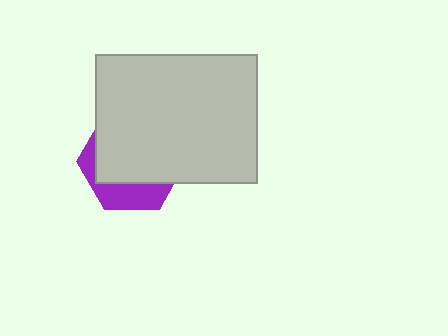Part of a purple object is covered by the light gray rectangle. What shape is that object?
It is a hexagon.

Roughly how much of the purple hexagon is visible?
A small part of it is visible (roughly 31%).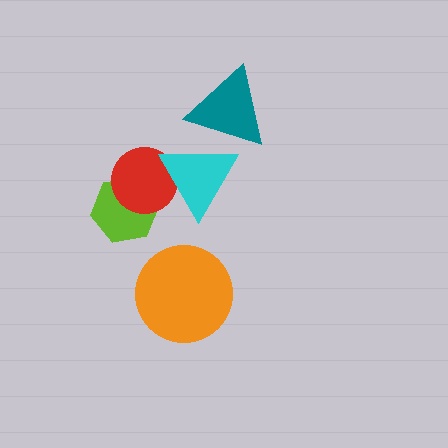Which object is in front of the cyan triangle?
The teal triangle is in front of the cyan triangle.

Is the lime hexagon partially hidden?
Yes, it is partially covered by another shape.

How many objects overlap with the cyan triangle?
2 objects overlap with the cyan triangle.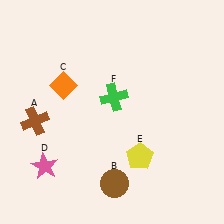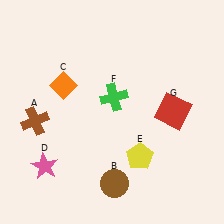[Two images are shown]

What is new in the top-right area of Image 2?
A red square (G) was added in the top-right area of Image 2.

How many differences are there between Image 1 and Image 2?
There is 1 difference between the two images.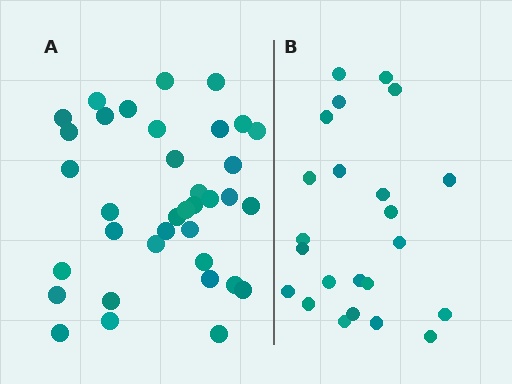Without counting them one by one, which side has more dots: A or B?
Region A (the left region) has more dots.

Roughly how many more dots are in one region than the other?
Region A has approximately 15 more dots than region B.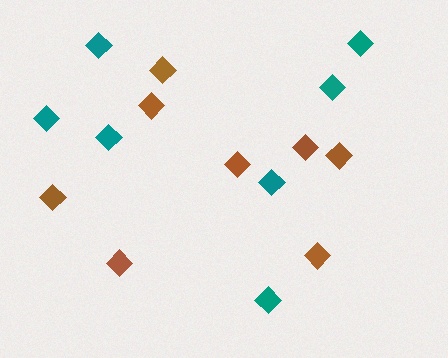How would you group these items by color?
There are 2 groups: one group of brown diamonds (8) and one group of teal diamonds (7).